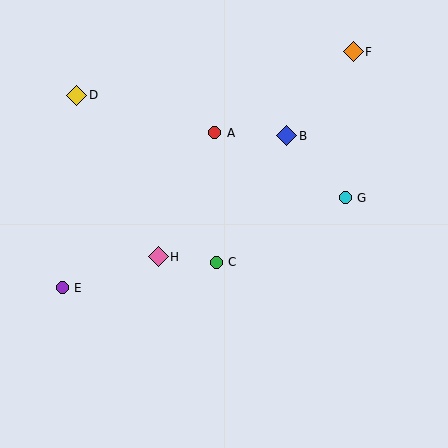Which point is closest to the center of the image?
Point C at (216, 262) is closest to the center.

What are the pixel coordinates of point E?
Point E is at (62, 288).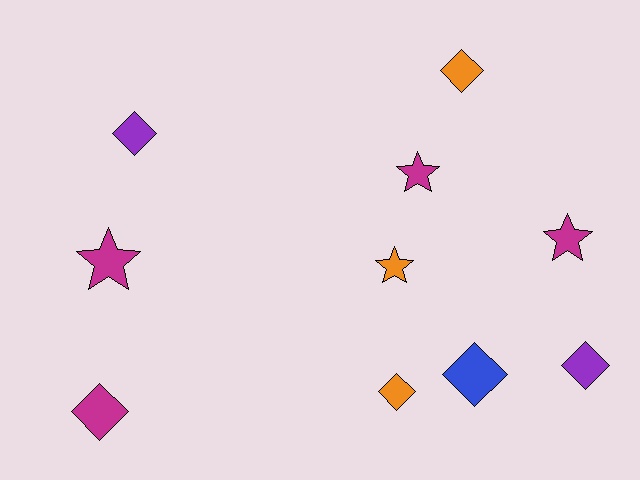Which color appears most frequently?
Magenta, with 4 objects.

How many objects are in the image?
There are 10 objects.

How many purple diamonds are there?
There are 2 purple diamonds.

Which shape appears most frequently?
Diamond, with 6 objects.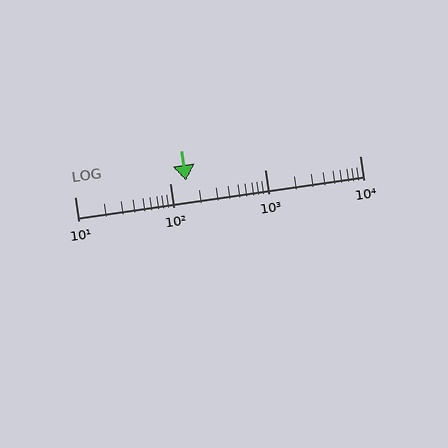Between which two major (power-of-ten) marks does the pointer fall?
The pointer is between 100 and 1000.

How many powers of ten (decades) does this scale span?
The scale spans 3 decades, from 10 to 10000.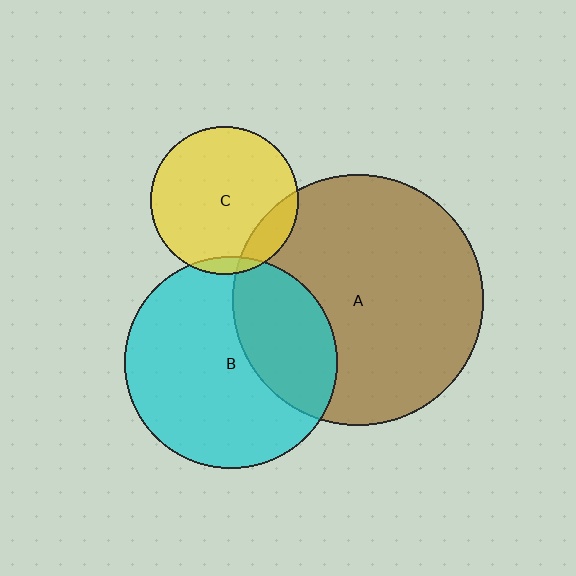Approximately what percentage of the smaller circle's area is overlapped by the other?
Approximately 5%.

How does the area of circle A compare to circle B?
Approximately 1.4 times.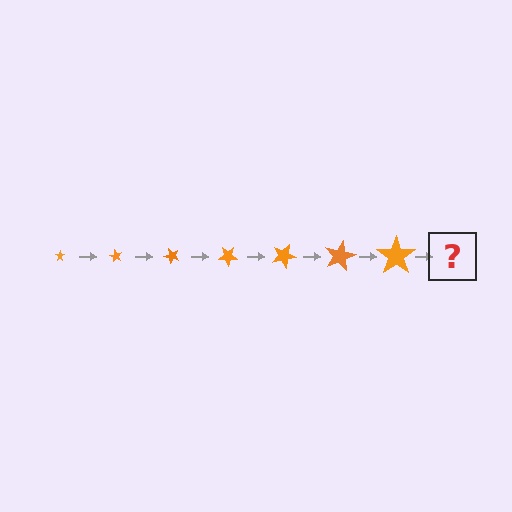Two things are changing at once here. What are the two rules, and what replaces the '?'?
The two rules are that the star grows larger each step and it rotates 60 degrees each step. The '?' should be a star, larger than the previous one and rotated 420 degrees from the start.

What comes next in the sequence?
The next element should be a star, larger than the previous one and rotated 420 degrees from the start.